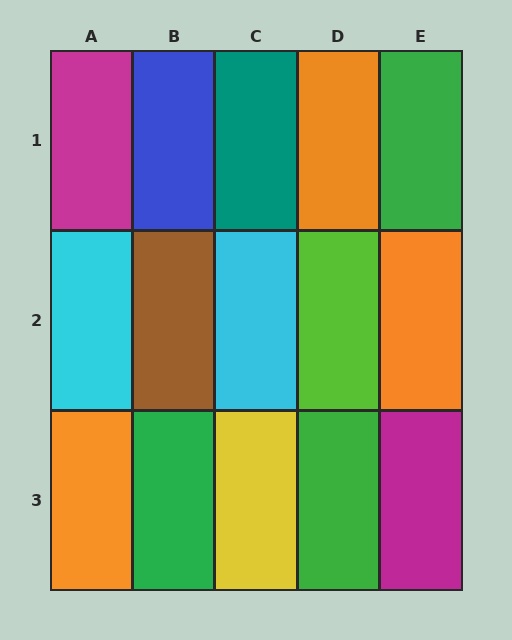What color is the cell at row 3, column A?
Orange.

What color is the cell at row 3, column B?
Green.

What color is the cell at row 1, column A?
Magenta.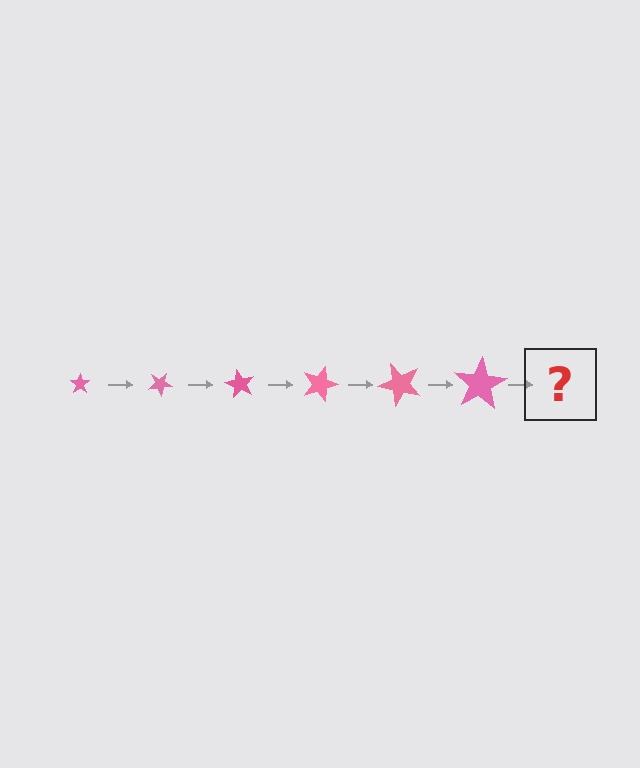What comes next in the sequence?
The next element should be a star, larger than the previous one and rotated 180 degrees from the start.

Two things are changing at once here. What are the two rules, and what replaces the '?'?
The two rules are that the star grows larger each step and it rotates 30 degrees each step. The '?' should be a star, larger than the previous one and rotated 180 degrees from the start.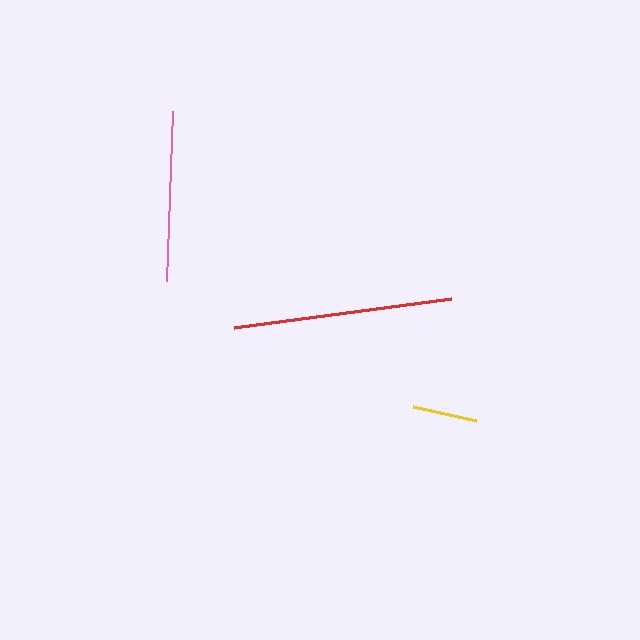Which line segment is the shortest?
The yellow line is the shortest at approximately 65 pixels.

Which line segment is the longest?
The red line is the longest at approximately 218 pixels.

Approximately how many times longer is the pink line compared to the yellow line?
The pink line is approximately 2.6 times the length of the yellow line.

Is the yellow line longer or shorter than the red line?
The red line is longer than the yellow line.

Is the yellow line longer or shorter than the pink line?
The pink line is longer than the yellow line.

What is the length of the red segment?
The red segment is approximately 218 pixels long.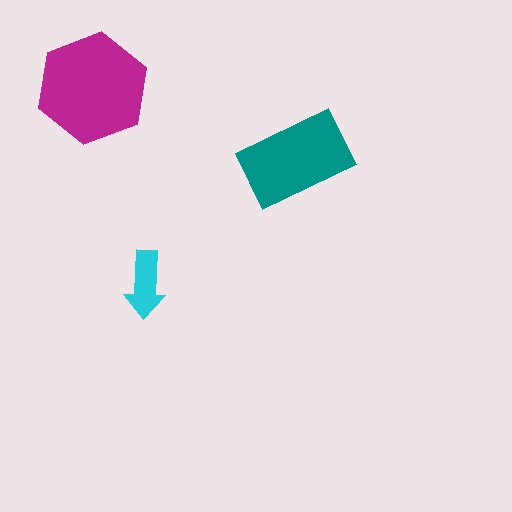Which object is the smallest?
The cyan arrow.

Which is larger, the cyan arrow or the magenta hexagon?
The magenta hexagon.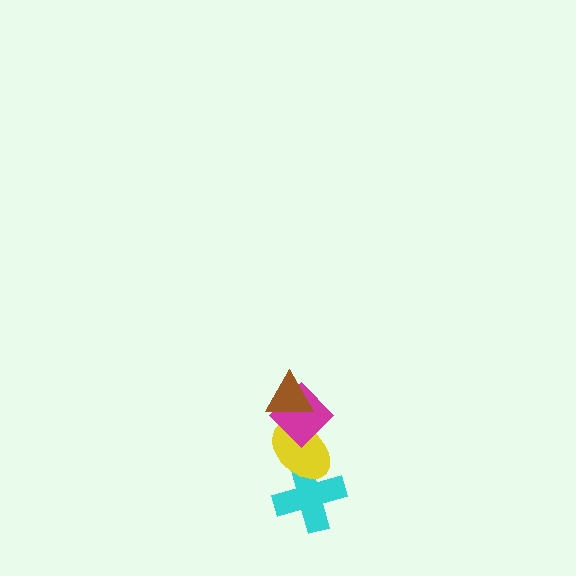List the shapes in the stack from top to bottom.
From top to bottom: the brown triangle, the magenta diamond, the yellow ellipse, the cyan cross.